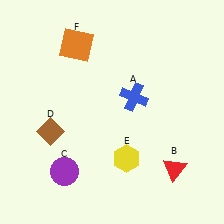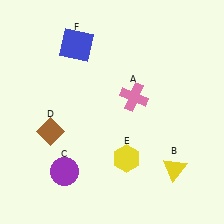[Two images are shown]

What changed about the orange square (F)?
In Image 1, F is orange. In Image 2, it changed to blue.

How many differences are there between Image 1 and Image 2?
There are 3 differences between the two images.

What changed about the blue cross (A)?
In Image 1, A is blue. In Image 2, it changed to pink.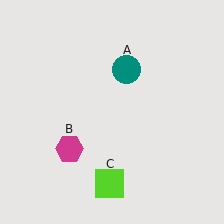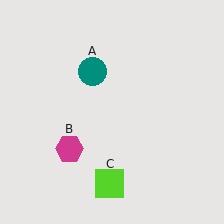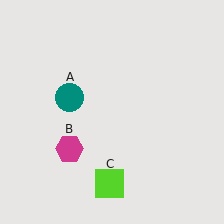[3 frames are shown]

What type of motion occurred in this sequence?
The teal circle (object A) rotated counterclockwise around the center of the scene.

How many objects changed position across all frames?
1 object changed position: teal circle (object A).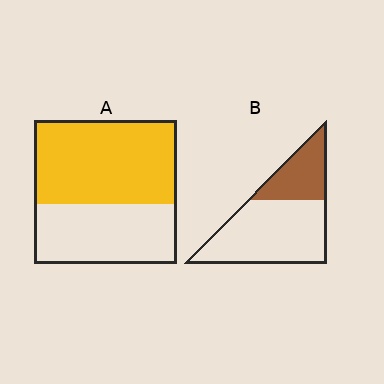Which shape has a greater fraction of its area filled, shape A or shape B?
Shape A.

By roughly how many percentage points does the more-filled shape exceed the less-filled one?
By roughly 25 percentage points (A over B).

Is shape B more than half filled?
No.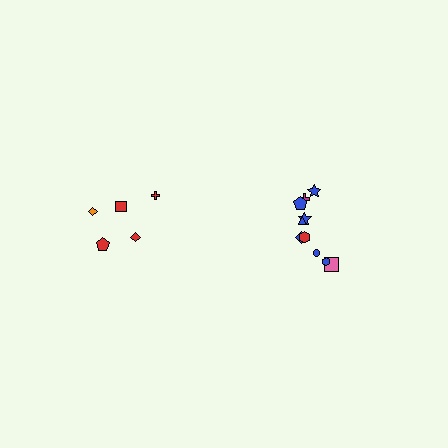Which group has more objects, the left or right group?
The right group.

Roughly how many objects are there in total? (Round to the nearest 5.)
Roughly 15 objects in total.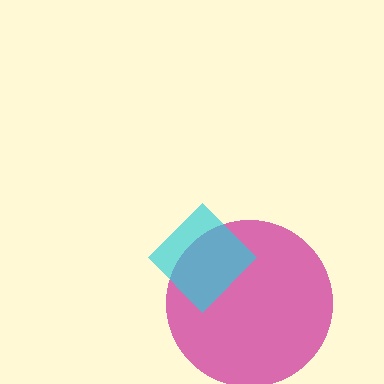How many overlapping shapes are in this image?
There are 2 overlapping shapes in the image.